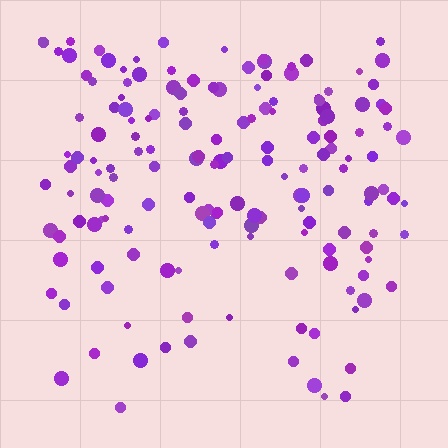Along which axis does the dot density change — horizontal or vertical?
Vertical.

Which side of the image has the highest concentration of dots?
The top.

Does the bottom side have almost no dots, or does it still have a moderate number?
Still a moderate number, just noticeably fewer than the top.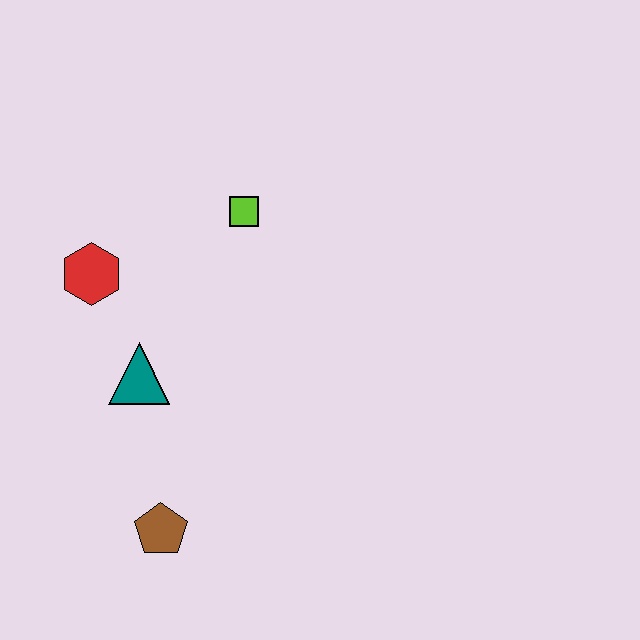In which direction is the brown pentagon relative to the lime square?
The brown pentagon is below the lime square.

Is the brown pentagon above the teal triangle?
No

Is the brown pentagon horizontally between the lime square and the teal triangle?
Yes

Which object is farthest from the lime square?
The brown pentagon is farthest from the lime square.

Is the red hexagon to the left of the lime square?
Yes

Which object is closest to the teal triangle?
The red hexagon is closest to the teal triangle.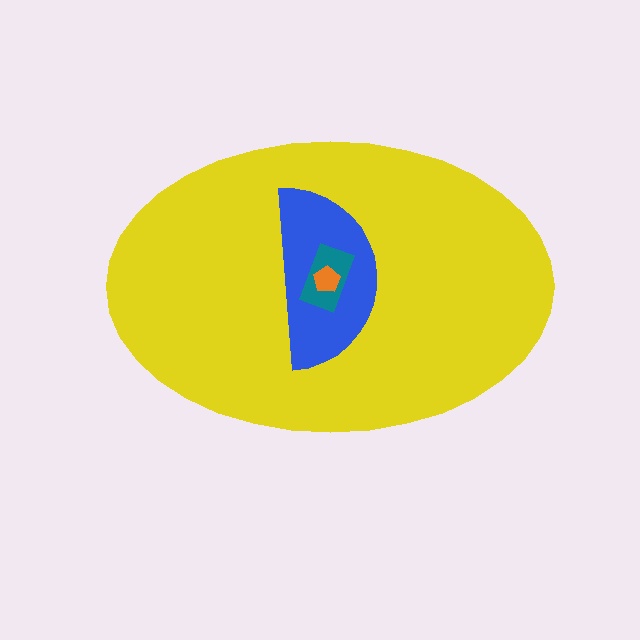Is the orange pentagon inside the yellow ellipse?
Yes.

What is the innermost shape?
The orange pentagon.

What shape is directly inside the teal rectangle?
The orange pentagon.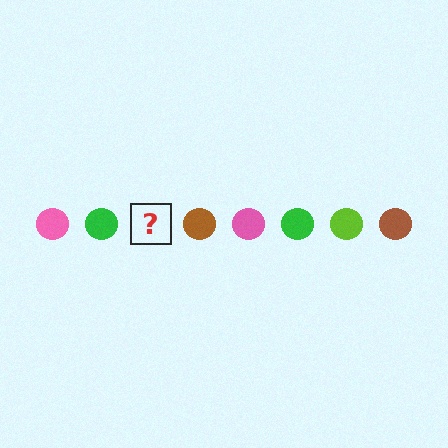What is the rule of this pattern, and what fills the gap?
The rule is that the pattern cycles through pink, green, lime, brown circles. The gap should be filled with a lime circle.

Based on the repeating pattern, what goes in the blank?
The blank should be a lime circle.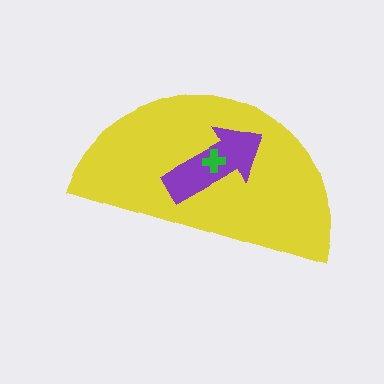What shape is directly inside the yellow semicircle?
The purple arrow.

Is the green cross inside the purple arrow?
Yes.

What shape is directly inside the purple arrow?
The green cross.